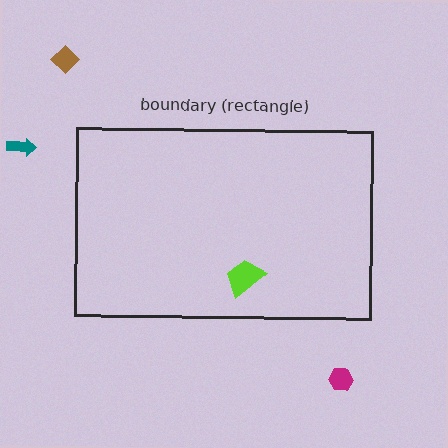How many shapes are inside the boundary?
1 inside, 3 outside.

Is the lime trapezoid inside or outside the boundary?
Inside.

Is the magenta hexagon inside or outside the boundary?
Outside.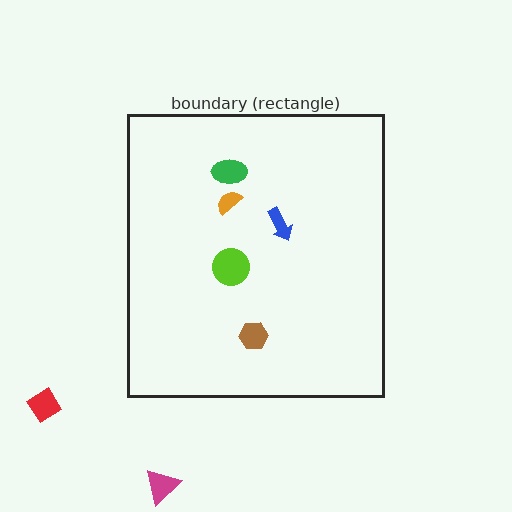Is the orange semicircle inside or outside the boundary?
Inside.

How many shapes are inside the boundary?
5 inside, 2 outside.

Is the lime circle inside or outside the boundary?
Inside.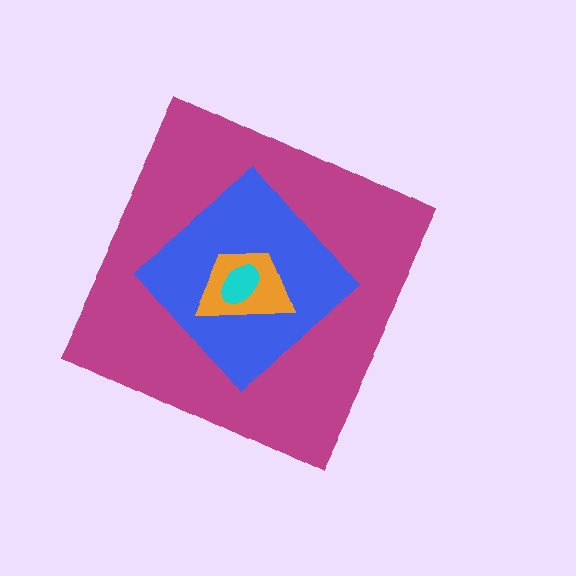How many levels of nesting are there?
4.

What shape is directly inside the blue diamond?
The orange trapezoid.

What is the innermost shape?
The cyan ellipse.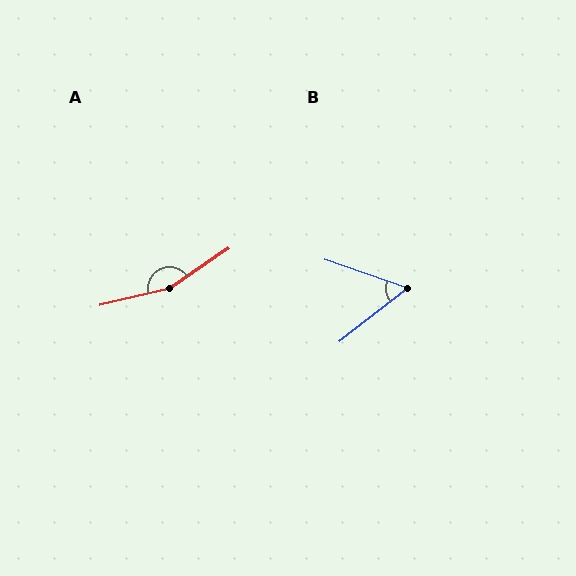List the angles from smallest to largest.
B (57°), A (159°).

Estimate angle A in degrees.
Approximately 159 degrees.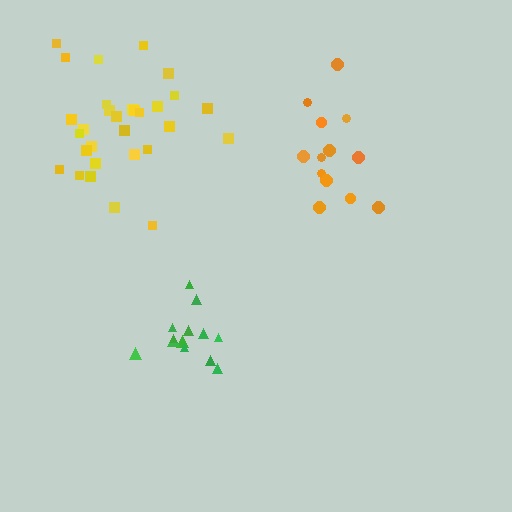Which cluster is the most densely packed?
Green.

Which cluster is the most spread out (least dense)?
Orange.